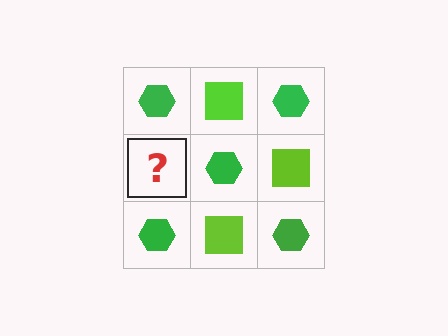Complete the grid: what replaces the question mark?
The question mark should be replaced with a lime square.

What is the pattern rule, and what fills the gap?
The rule is that it alternates green hexagon and lime square in a checkerboard pattern. The gap should be filled with a lime square.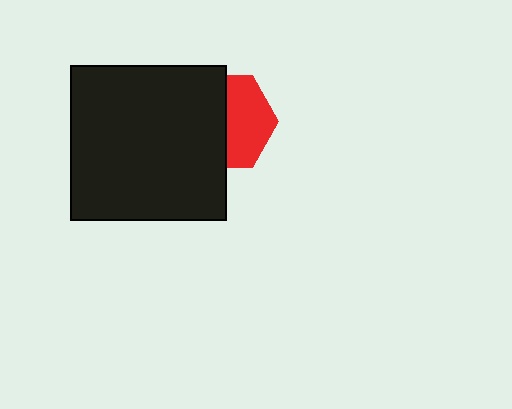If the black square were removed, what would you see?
You would see the complete red hexagon.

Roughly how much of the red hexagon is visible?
About half of it is visible (roughly 48%).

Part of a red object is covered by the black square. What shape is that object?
It is a hexagon.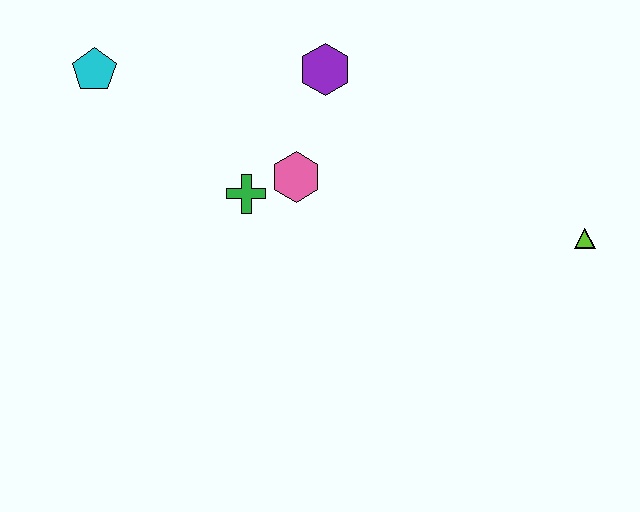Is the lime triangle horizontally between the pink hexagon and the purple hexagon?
No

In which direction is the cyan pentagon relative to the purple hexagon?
The cyan pentagon is to the left of the purple hexagon.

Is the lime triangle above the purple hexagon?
No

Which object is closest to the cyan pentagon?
The green cross is closest to the cyan pentagon.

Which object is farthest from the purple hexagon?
The lime triangle is farthest from the purple hexagon.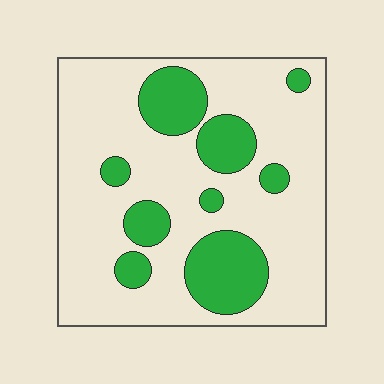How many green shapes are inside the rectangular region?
9.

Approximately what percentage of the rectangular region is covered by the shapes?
Approximately 25%.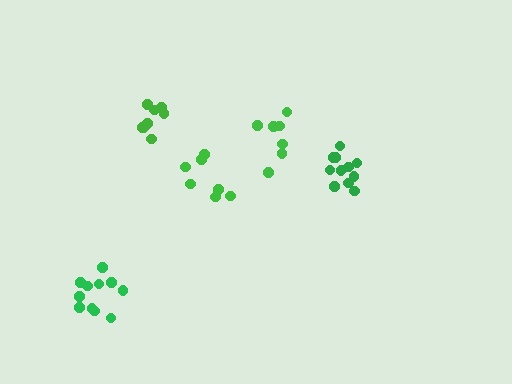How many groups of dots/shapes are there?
There are 5 groups.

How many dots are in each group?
Group 1: 11 dots, Group 2: 8 dots, Group 3: 7 dots, Group 4: 11 dots, Group 5: 7 dots (44 total).